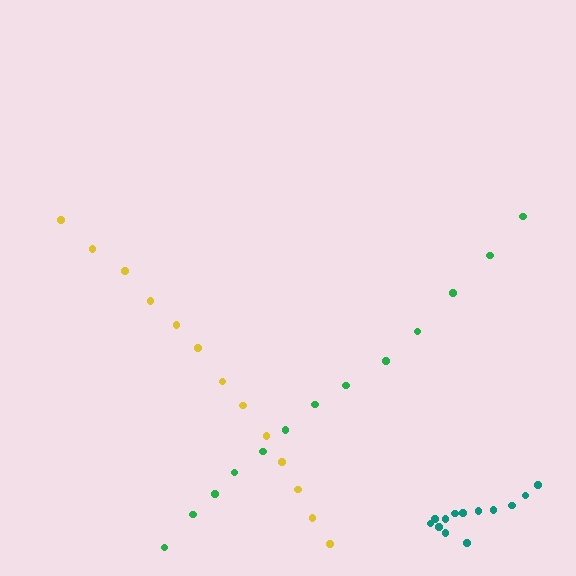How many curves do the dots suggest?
There are 3 distinct paths.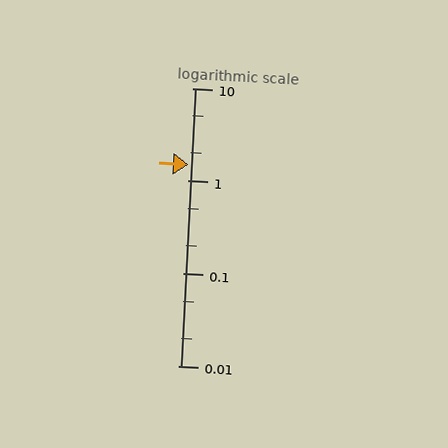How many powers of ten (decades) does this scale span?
The scale spans 3 decades, from 0.01 to 10.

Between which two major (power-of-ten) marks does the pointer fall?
The pointer is between 1 and 10.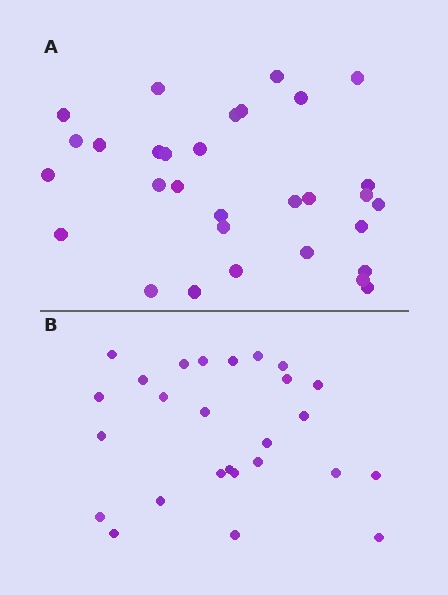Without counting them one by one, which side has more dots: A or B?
Region A (the top region) has more dots.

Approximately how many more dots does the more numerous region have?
Region A has about 5 more dots than region B.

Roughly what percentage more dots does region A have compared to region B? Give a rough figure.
About 20% more.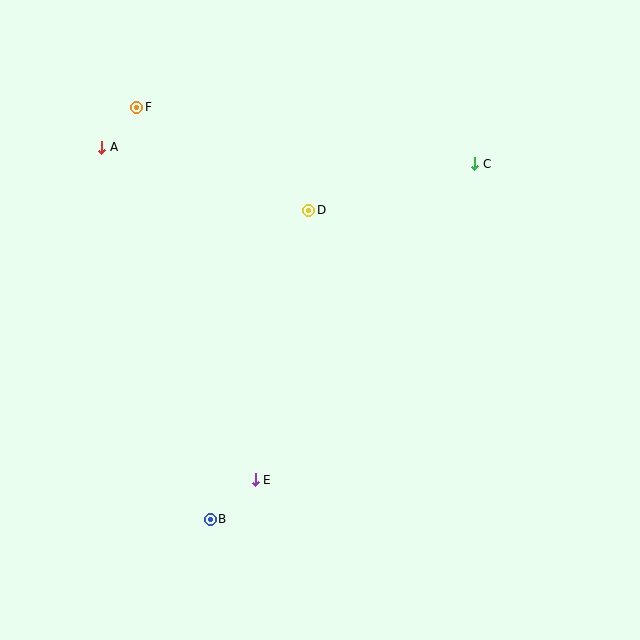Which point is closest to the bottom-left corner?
Point B is closest to the bottom-left corner.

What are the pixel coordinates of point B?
Point B is at (210, 519).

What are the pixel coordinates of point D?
Point D is at (309, 210).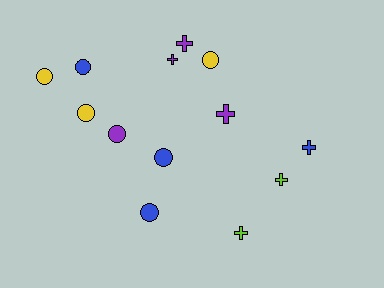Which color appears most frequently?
Purple, with 4 objects.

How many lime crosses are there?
There are 2 lime crosses.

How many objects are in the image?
There are 13 objects.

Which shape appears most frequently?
Circle, with 7 objects.